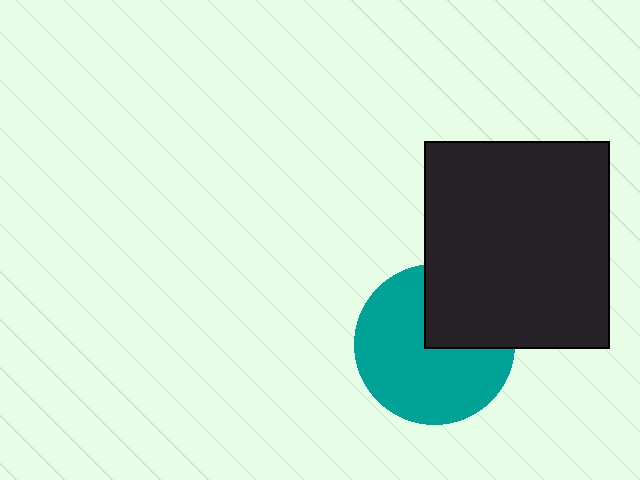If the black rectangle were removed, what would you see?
You would see the complete teal circle.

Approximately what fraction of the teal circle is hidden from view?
Roughly 32% of the teal circle is hidden behind the black rectangle.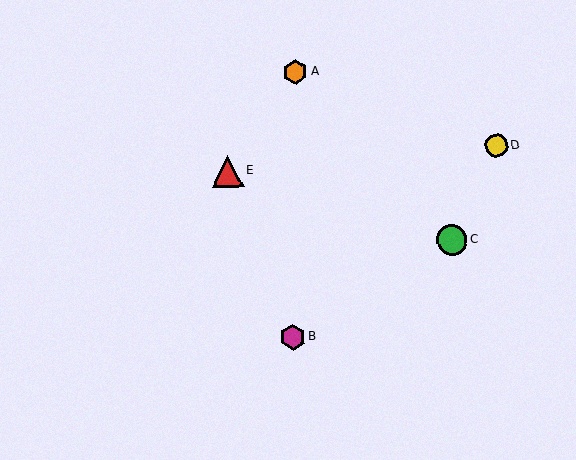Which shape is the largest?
The red triangle (labeled E) is the largest.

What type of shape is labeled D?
Shape D is a yellow circle.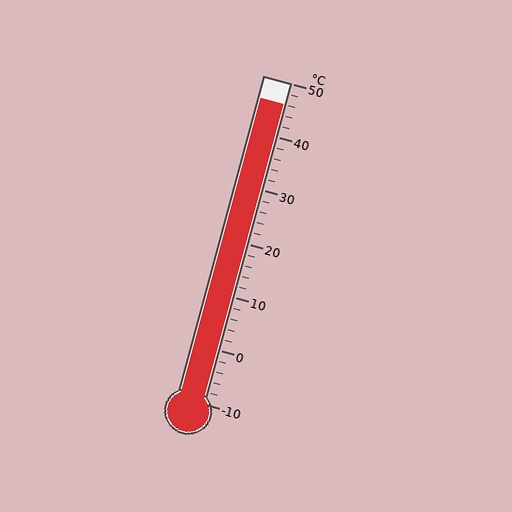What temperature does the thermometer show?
The thermometer shows approximately 46°C.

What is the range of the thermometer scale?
The thermometer scale ranges from -10°C to 50°C.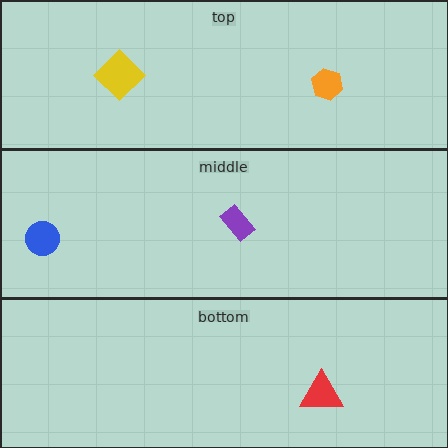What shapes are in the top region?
The yellow diamond, the orange hexagon.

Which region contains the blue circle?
The middle region.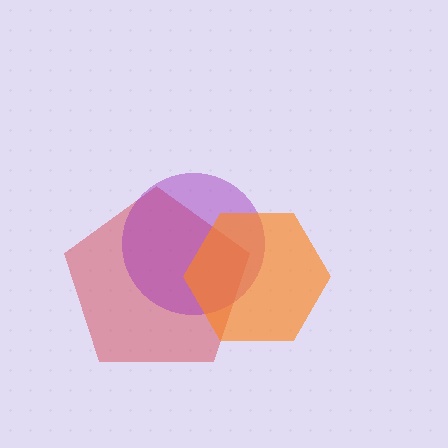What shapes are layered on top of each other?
The layered shapes are: a red pentagon, a purple circle, an orange hexagon.